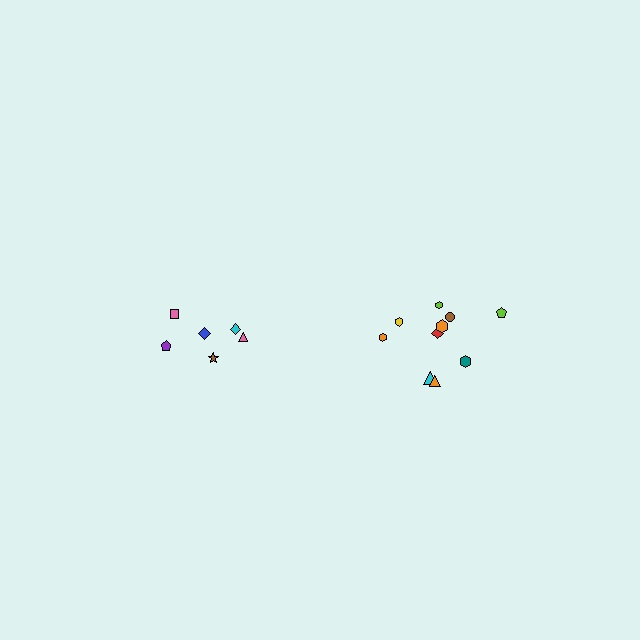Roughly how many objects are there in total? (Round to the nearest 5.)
Roughly 15 objects in total.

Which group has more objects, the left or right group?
The right group.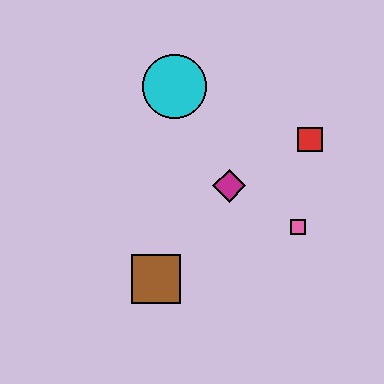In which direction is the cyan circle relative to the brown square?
The cyan circle is above the brown square.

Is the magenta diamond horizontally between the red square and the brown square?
Yes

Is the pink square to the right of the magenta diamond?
Yes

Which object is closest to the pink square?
The magenta diamond is closest to the pink square.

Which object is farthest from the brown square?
The red square is farthest from the brown square.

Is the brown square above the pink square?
No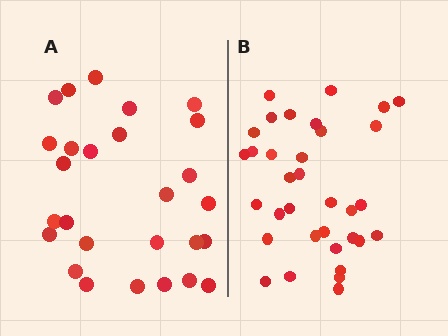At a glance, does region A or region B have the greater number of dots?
Region B (the right region) has more dots.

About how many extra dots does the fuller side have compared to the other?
Region B has roughly 8 or so more dots than region A.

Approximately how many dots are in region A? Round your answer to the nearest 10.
About 30 dots. (The exact count is 27, which rounds to 30.)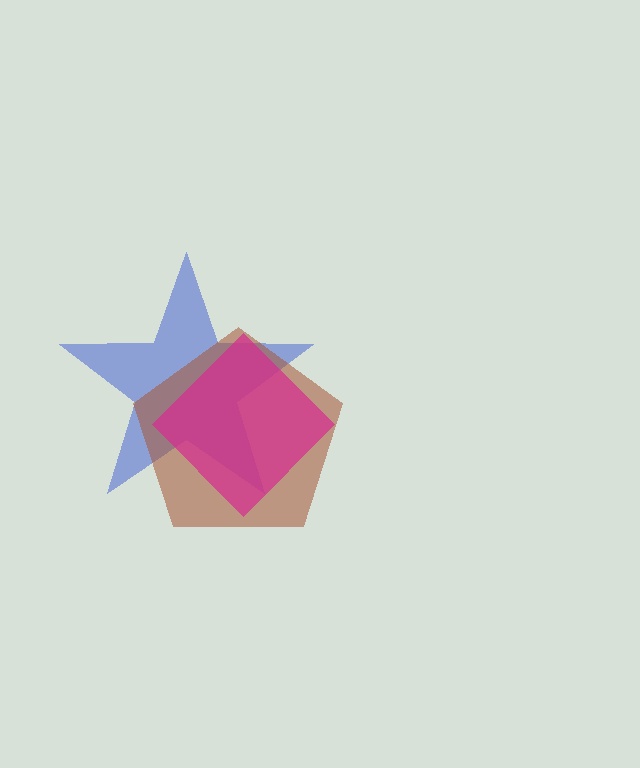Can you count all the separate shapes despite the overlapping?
Yes, there are 3 separate shapes.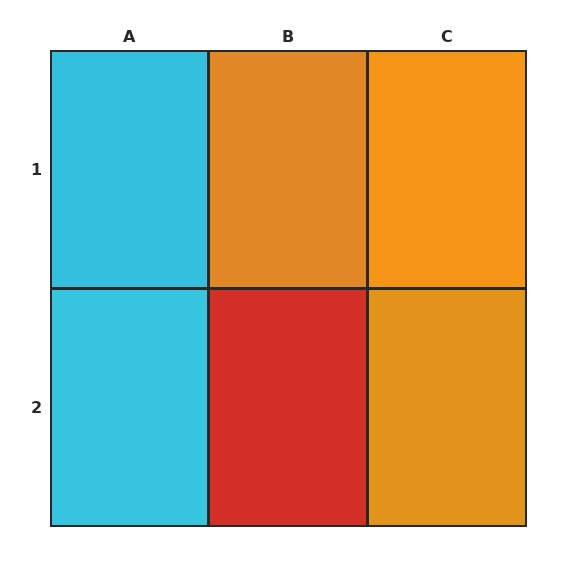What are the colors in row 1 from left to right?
Cyan, orange, orange.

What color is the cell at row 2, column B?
Red.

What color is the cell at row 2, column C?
Orange.